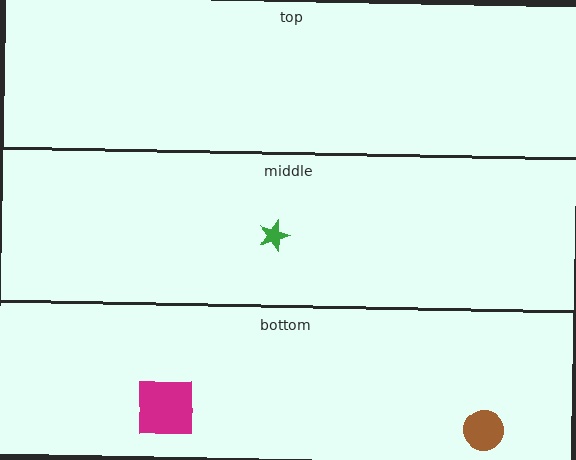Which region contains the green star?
The middle region.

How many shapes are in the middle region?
1.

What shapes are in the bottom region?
The magenta square, the brown circle.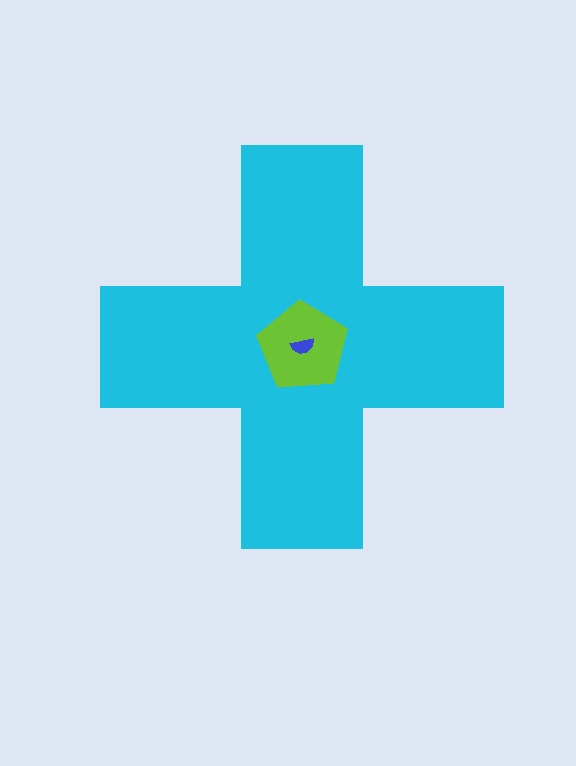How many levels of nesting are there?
3.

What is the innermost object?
The blue semicircle.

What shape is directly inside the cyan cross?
The lime pentagon.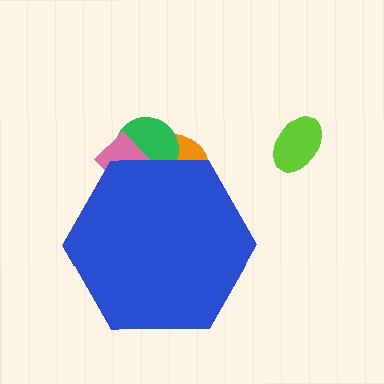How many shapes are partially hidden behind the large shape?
3 shapes are partially hidden.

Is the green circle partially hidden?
Yes, the green circle is partially hidden behind the blue hexagon.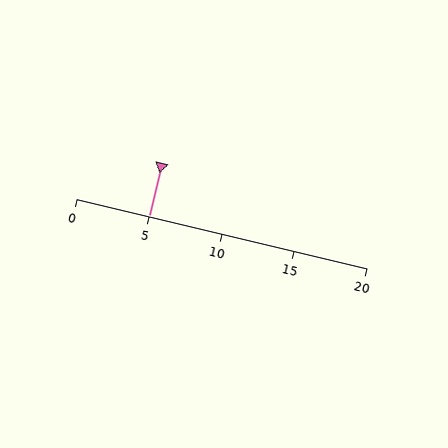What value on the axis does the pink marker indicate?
The marker indicates approximately 5.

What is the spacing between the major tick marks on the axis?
The major ticks are spaced 5 apart.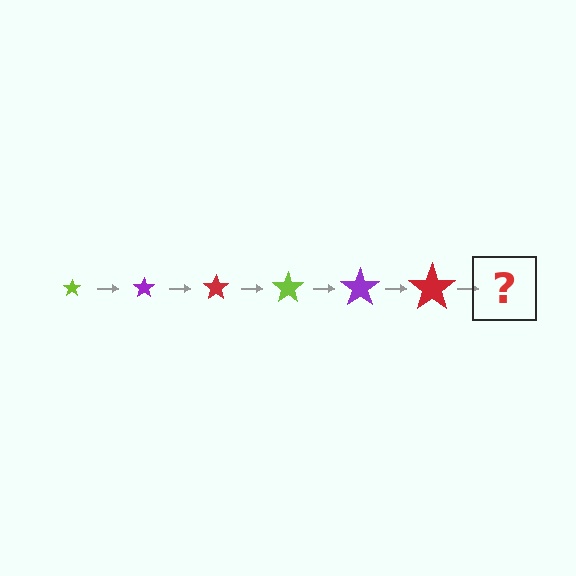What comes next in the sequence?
The next element should be a lime star, larger than the previous one.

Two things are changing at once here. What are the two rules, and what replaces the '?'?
The two rules are that the star grows larger each step and the color cycles through lime, purple, and red. The '?' should be a lime star, larger than the previous one.